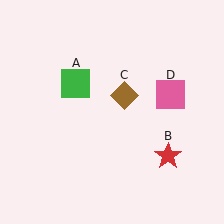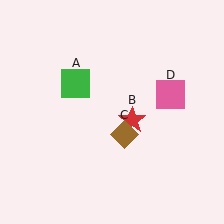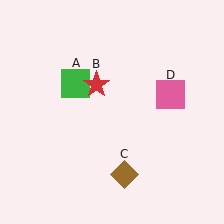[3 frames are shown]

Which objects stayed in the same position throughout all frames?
Green square (object A) and pink square (object D) remained stationary.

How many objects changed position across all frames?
2 objects changed position: red star (object B), brown diamond (object C).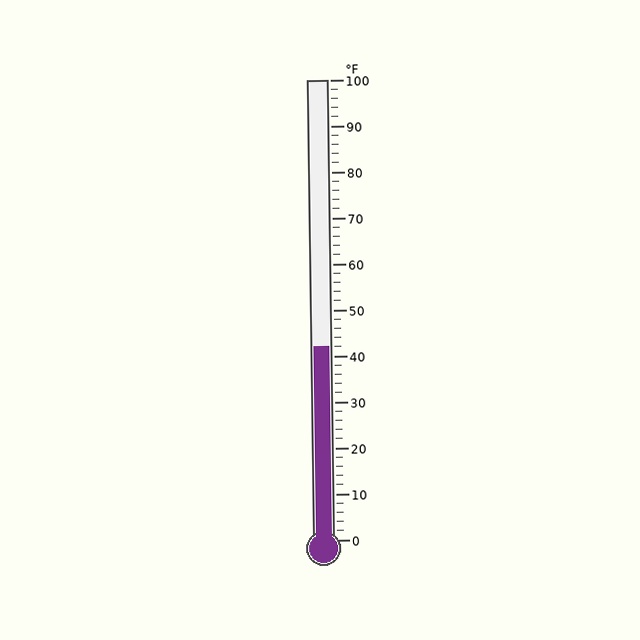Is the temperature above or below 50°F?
The temperature is below 50°F.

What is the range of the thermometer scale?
The thermometer scale ranges from 0°F to 100°F.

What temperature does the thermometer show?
The thermometer shows approximately 42°F.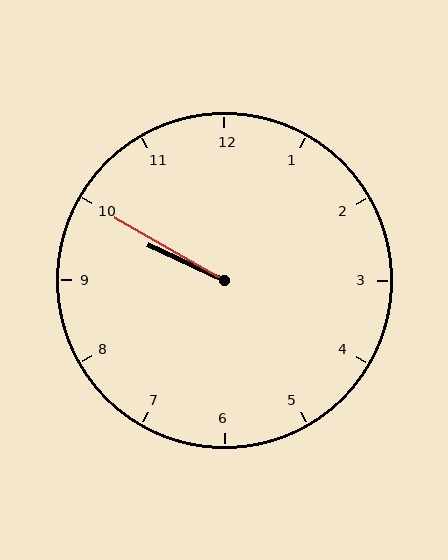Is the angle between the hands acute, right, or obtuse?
It is acute.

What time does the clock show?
9:50.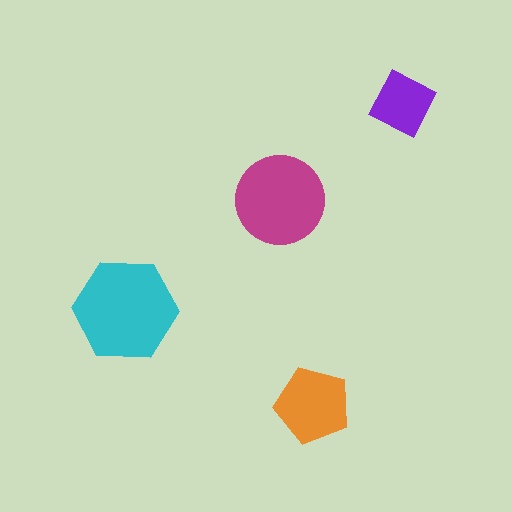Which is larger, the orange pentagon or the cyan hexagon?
The cyan hexagon.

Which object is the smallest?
The purple diamond.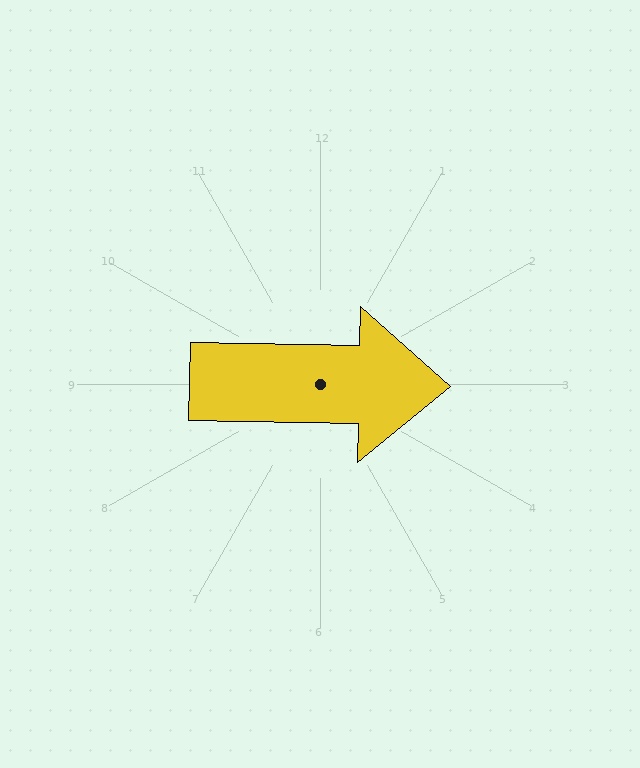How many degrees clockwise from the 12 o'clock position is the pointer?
Approximately 91 degrees.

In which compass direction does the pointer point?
East.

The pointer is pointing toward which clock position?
Roughly 3 o'clock.